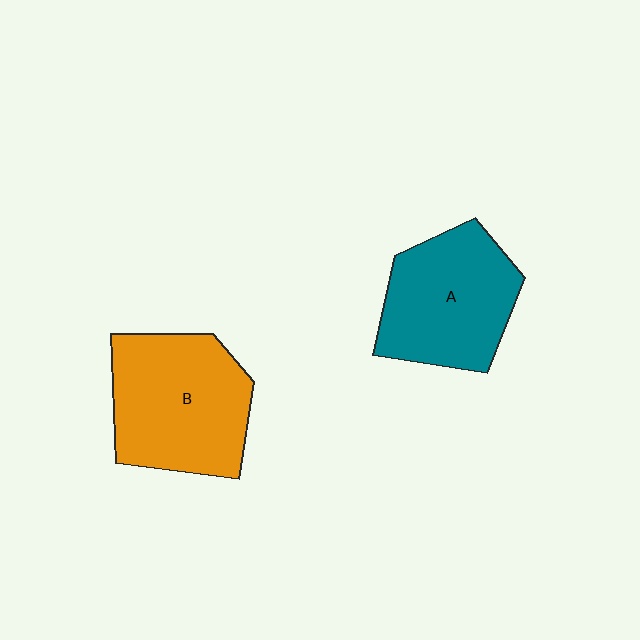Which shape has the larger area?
Shape B (orange).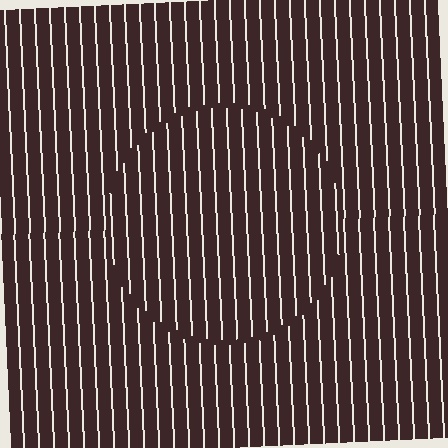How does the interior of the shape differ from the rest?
The interior of the shape contains the same grating, shifted by half a period — the contour is defined by the phase discontinuity where line-ends from the inner and outer gratings abut.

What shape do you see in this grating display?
An illusory circle. The interior of the shape contains the same grating, shifted by half a period — the contour is defined by the phase discontinuity where line-ends from the inner and outer gratings abut.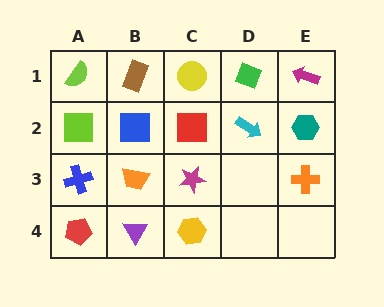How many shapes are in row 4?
3 shapes.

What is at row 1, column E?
A magenta arrow.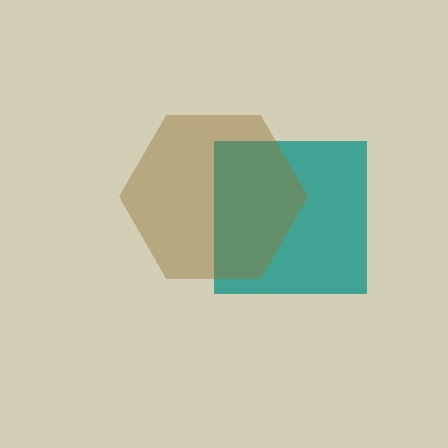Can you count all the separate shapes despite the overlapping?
Yes, there are 2 separate shapes.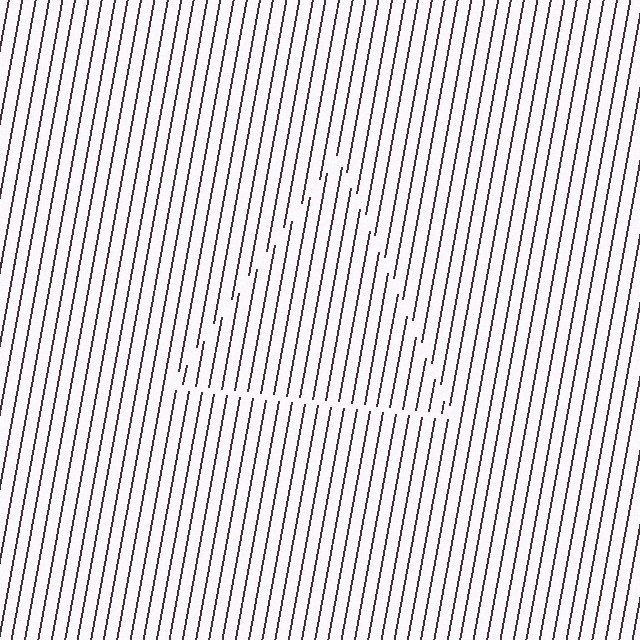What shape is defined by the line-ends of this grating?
An illusory triangle. The interior of the shape contains the same grating, shifted by half a period — the contour is defined by the phase discontinuity where line-ends from the inner and outer gratings abut.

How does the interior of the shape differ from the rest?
The interior of the shape contains the same grating, shifted by half a period — the contour is defined by the phase discontinuity where line-ends from the inner and outer gratings abut.